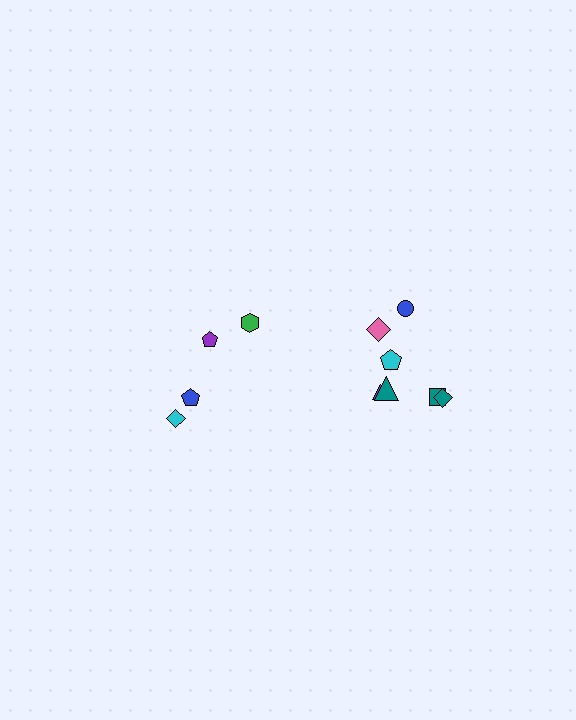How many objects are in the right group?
There are 7 objects.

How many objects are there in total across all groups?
There are 11 objects.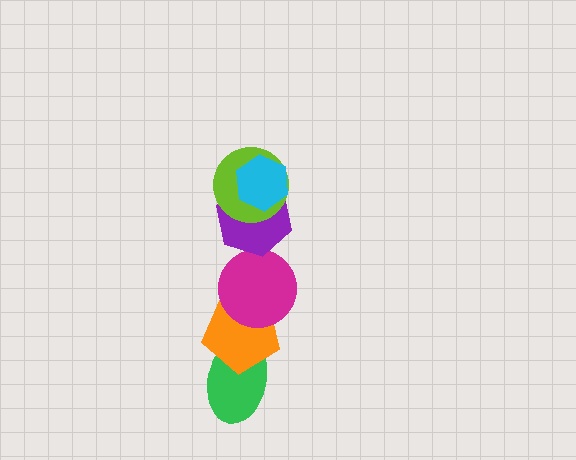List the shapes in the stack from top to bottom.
From top to bottom: the cyan hexagon, the lime circle, the purple hexagon, the magenta circle, the orange pentagon, the green ellipse.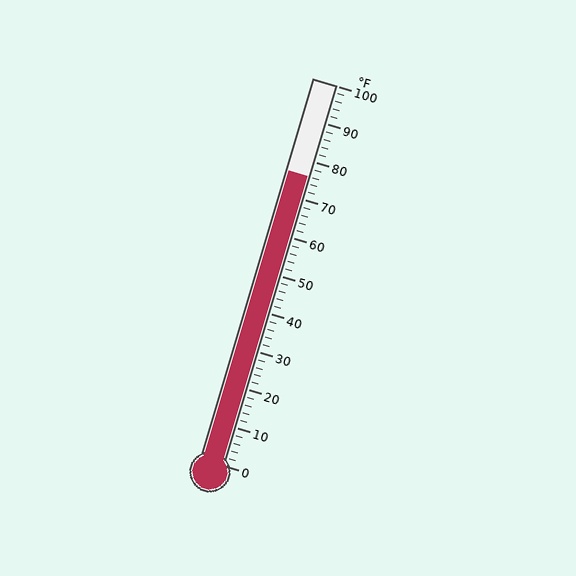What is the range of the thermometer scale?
The thermometer scale ranges from 0°F to 100°F.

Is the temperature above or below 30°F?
The temperature is above 30°F.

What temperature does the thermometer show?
The thermometer shows approximately 76°F.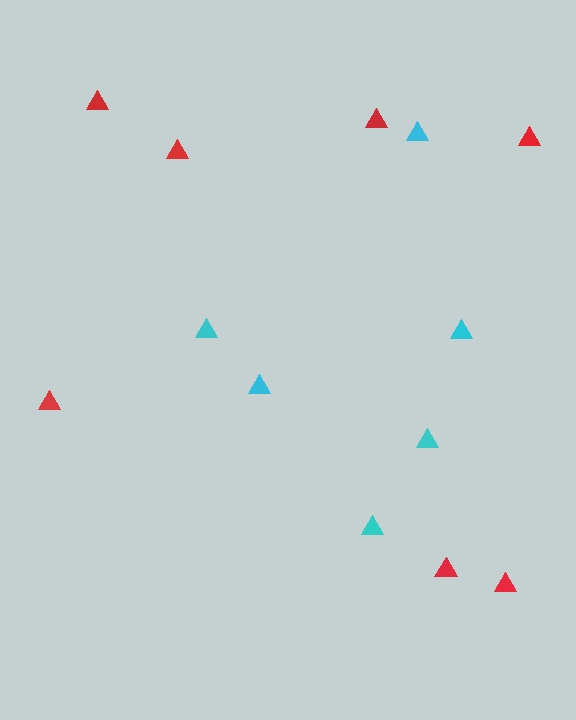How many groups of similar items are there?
There are 2 groups: one group of cyan triangles (6) and one group of red triangles (7).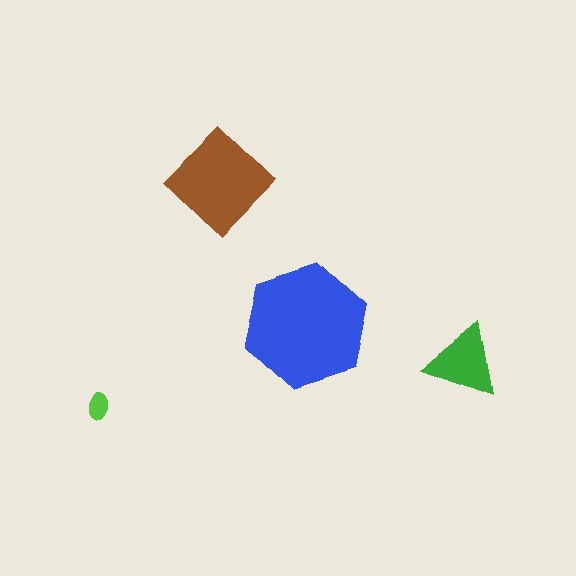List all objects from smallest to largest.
The lime ellipse, the green triangle, the brown diamond, the blue hexagon.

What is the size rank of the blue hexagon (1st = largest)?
1st.